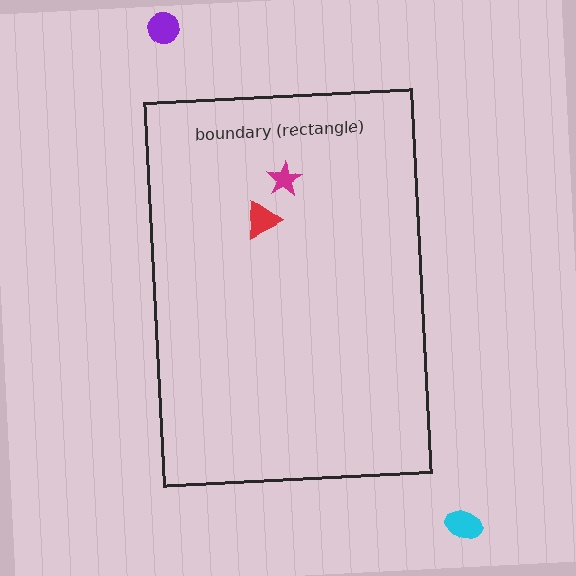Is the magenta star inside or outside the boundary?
Inside.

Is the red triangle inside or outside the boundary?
Inside.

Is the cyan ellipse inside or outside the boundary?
Outside.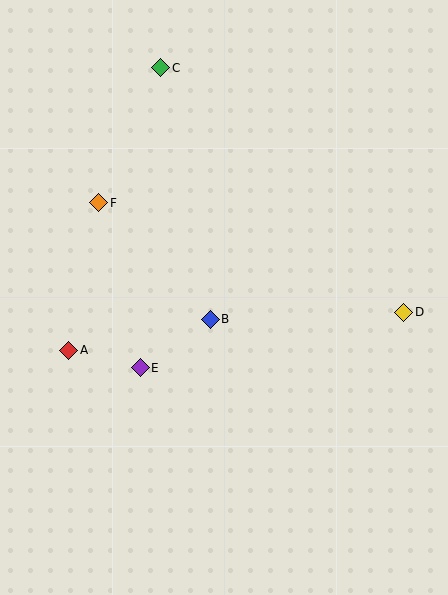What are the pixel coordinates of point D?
Point D is at (404, 312).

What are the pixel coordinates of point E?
Point E is at (140, 368).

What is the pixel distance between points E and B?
The distance between E and B is 85 pixels.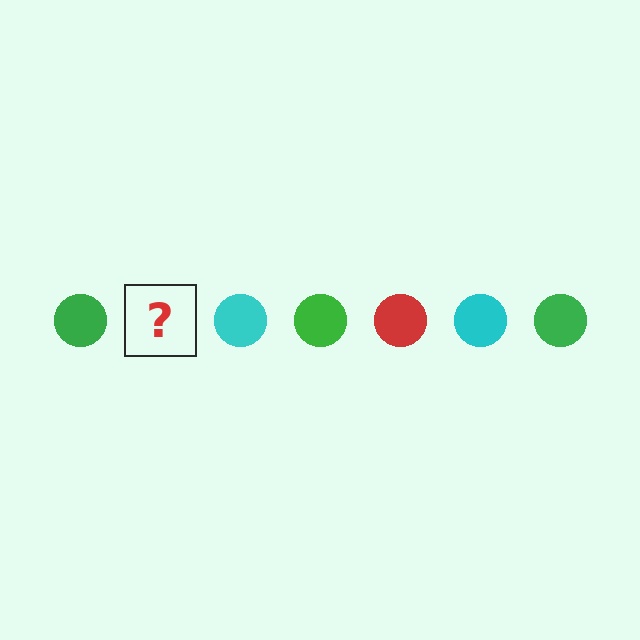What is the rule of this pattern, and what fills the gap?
The rule is that the pattern cycles through green, red, cyan circles. The gap should be filled with a red circle.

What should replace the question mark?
The question mark should be replaced with a red circle.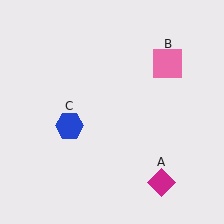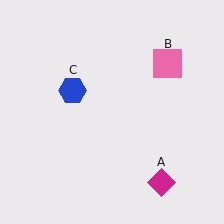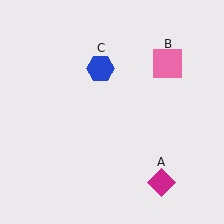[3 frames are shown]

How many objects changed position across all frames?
1 object changed position: blue hexagon (object C).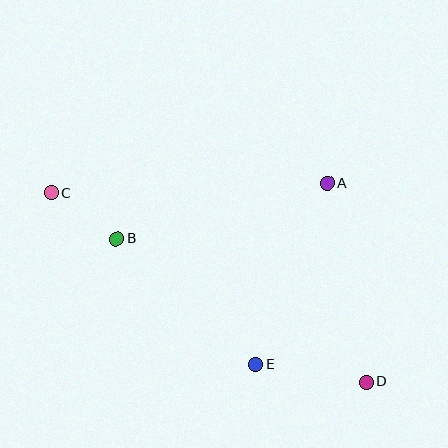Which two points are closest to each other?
Points B and C are closest to each other.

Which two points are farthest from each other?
Points C and D are farthest from each other.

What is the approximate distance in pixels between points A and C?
The distance between A and C is approximately 276 pixels.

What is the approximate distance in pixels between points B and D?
The distance between B and D is approximately 287 pixels.